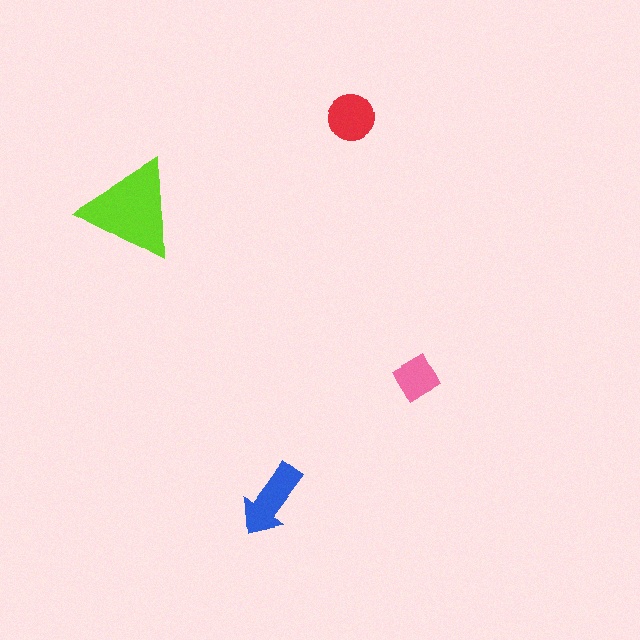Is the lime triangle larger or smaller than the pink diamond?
Larger.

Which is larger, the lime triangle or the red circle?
The lime triangle.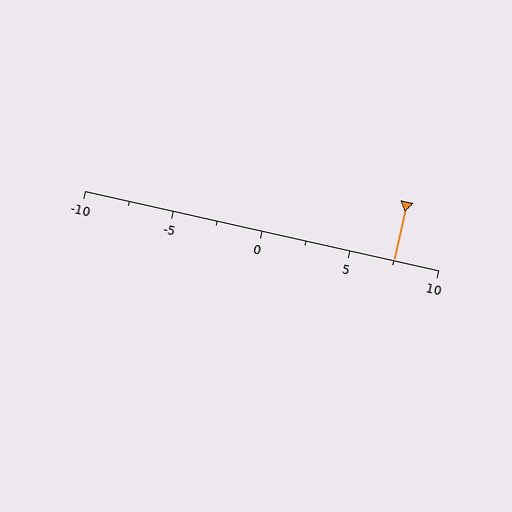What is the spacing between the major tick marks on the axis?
The major ticks are spaced 5 apart.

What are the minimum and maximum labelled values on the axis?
The axis runs from -10 to 10.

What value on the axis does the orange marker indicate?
The marker indicates approximately 7.5.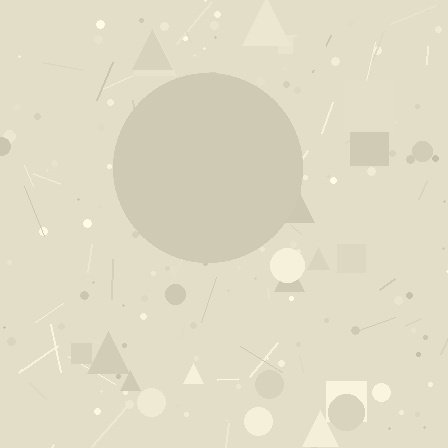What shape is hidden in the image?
A circle is hidden in the image.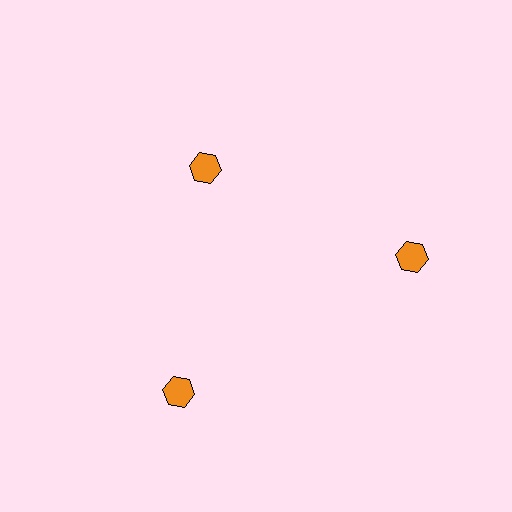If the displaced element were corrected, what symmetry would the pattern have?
It would have 3-fold rotational symmetry — the pattern would map onto itself every 120 degrees.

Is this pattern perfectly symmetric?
No. The 3 orange hexagons are arranged in a ring, but one element near the 11 o'clock position is pulled inward toward the center, breaking the 3-fold rotational symmetry.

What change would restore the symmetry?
The symmetry would be restored by moving it outward, back onto the ring so that all 3 hexagons sit at equal angles and equal distance from the center.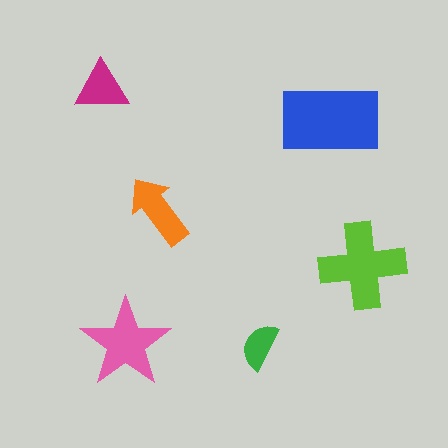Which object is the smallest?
The green semicircle.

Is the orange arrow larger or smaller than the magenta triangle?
Larger.